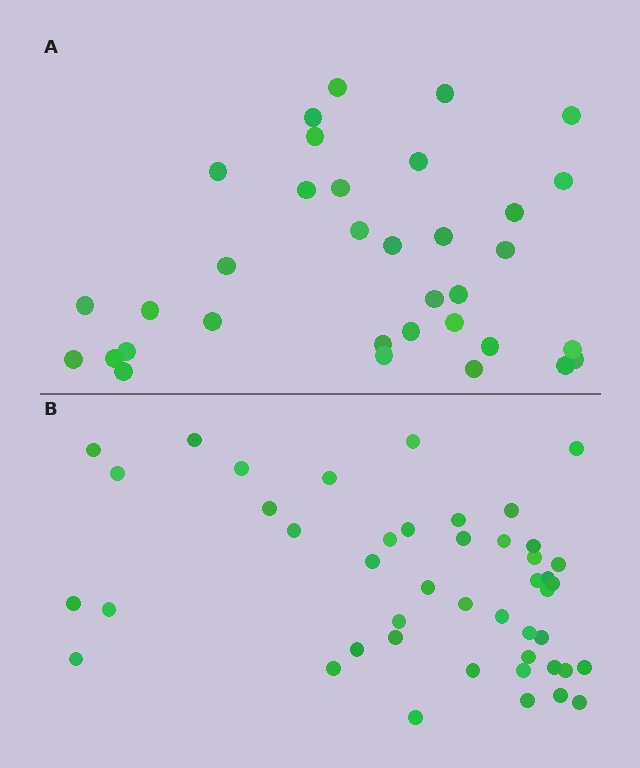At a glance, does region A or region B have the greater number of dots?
Region B (the bottom region) has more dots.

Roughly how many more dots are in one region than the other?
Region B has roughly 12 or so more dots than region A.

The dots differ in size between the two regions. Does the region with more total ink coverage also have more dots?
No. Region A has more total ink coverage because its dots are larger, but region B actually contains more individual dots. Total area can be misleading — the number of items is what matters here.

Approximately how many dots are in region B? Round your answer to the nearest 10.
About 40 dots. (The exact count is 45, which rounds to 40.)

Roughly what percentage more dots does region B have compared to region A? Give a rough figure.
About 30% more.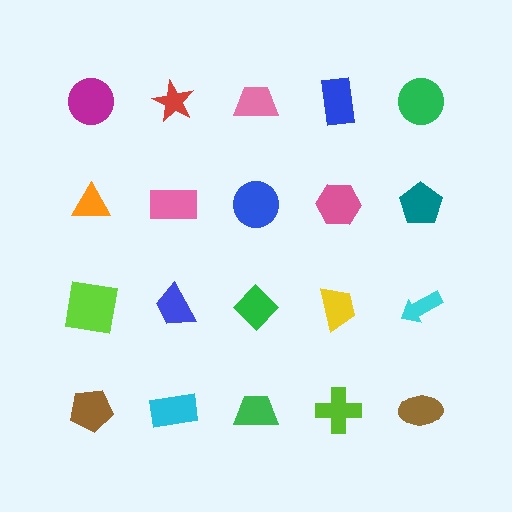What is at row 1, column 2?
A red star.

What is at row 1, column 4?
A blue rectangle.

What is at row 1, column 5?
A green circle.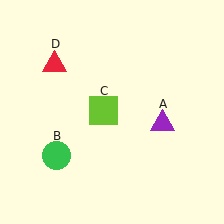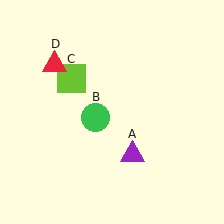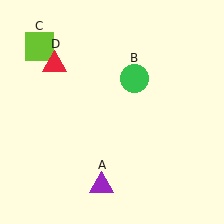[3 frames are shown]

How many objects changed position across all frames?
3 objects changed position: purple triangle (object A), green circle (object B), lime square (object C).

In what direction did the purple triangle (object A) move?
The purple triangle (object A) moved down and to the left.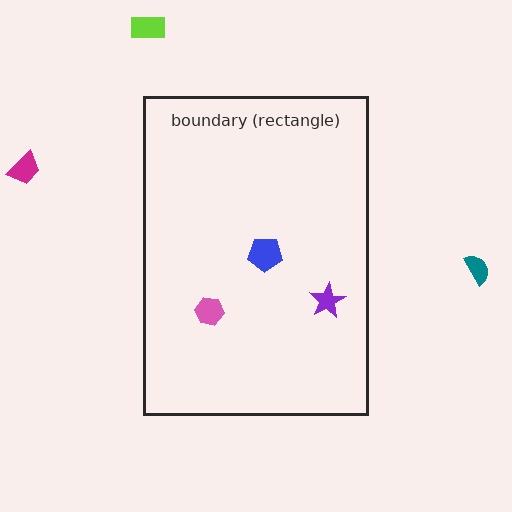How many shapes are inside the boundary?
3 inside, 3 outside.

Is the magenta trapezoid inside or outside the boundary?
Outside.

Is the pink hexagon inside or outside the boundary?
Inside.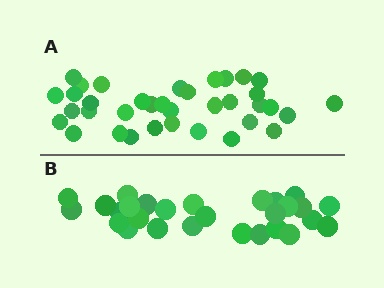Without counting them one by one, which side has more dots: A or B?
Region A (the top region) has more dots.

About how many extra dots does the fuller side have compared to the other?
Region A has roughly 8 or so more dots than region B.